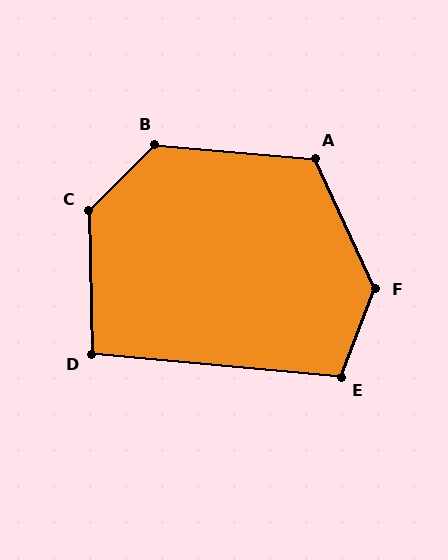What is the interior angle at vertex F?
Approximately 134 degrees (obtuse).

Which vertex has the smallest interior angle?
D, at approximately 96 degrees.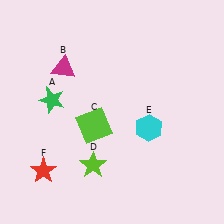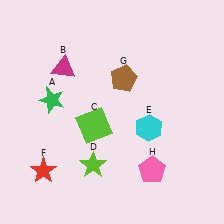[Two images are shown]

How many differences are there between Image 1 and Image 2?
There are 2 differences between the two images.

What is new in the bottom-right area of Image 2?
A pink pentagon (H) was added in the bottom-right area of Image 2.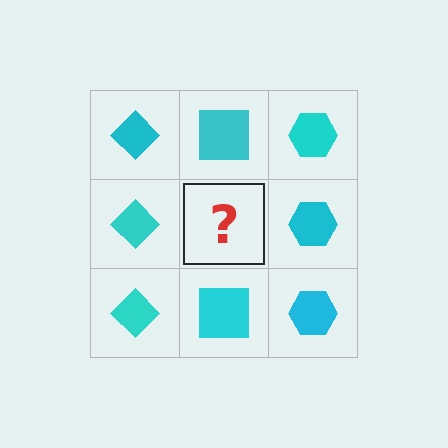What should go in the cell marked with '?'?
The missing cell should contain a cyan square.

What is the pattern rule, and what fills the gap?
The rule is that each column has a consistent shape. The gap should be filled with a cyan square.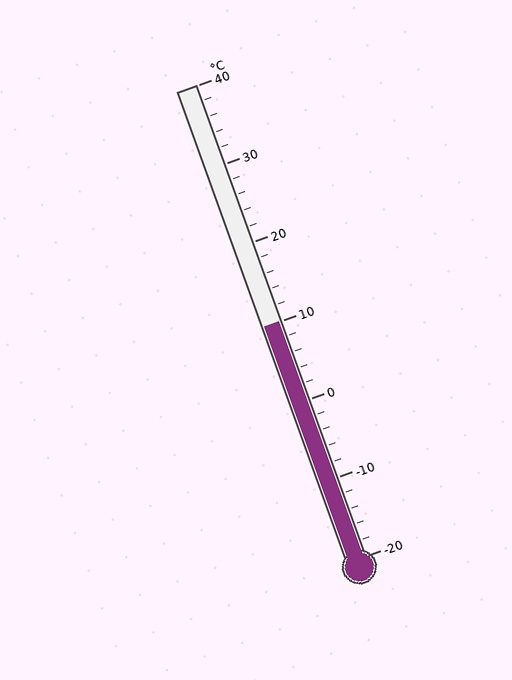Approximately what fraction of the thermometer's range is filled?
The thermometer is filled to approximately 50% of its range.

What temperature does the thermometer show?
The thermometer shows approximately 10°C.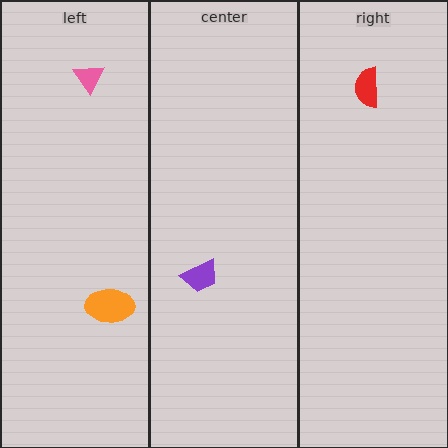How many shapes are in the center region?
1.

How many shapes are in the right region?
1.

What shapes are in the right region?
The red semicircle.